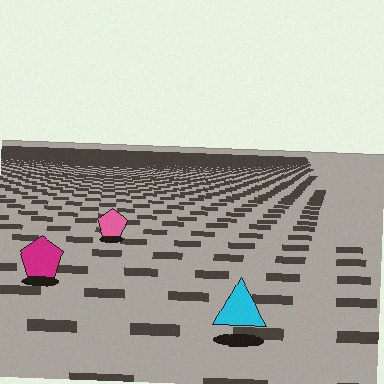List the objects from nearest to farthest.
From nearest to farthest: the cyan triangle, the magenta pentagon, the pink pentagon.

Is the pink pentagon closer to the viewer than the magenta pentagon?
No. The magenta pentagon is closer — you can tell from the texture gradient: the ground texture is coarser near it.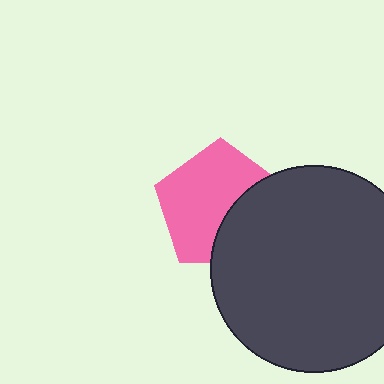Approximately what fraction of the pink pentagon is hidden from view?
Roughly 35% of the pink pentagon is hidden behind the dark gray circle.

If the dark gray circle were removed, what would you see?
You would see the complete pink pentagon.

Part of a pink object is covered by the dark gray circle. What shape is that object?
It is a pentagon.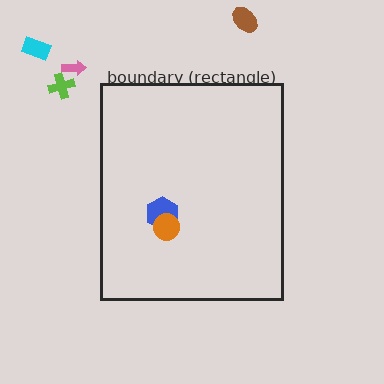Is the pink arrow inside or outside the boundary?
Outside.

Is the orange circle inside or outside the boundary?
Inside.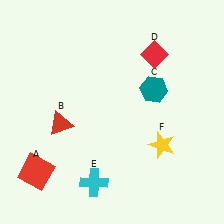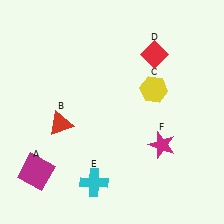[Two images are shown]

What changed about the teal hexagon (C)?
In Image 1, C is teal. In Image 2, it changed to yellow.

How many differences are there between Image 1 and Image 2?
There are 3 differences between the two images.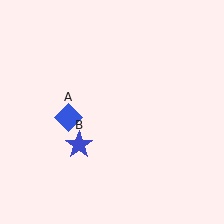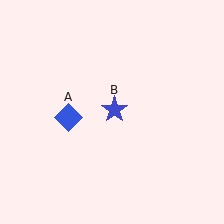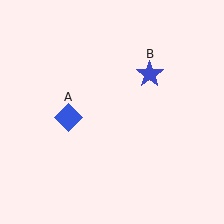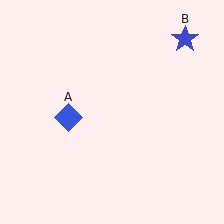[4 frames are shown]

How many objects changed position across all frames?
1 object changed position: blue star (object B).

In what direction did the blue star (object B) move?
The blue star (object B) moved up and to the right.